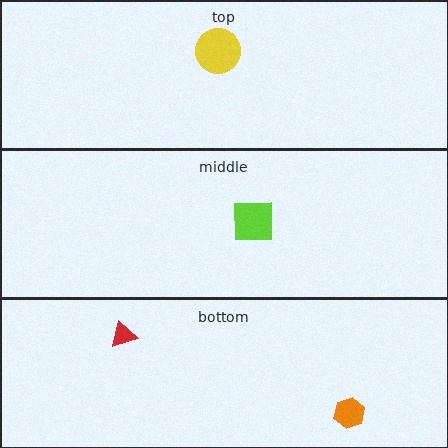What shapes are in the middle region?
The lime square.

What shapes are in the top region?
The yellow circle.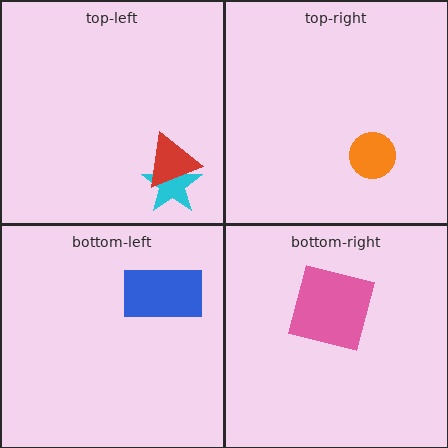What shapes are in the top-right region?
The orange circle.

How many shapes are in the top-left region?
2.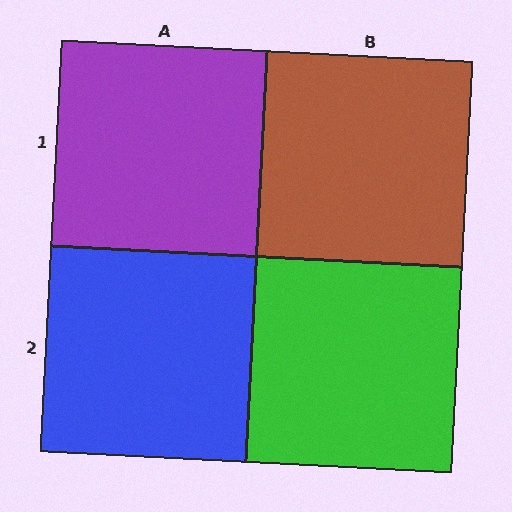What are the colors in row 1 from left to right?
Purple, brown.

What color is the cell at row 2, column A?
Blue.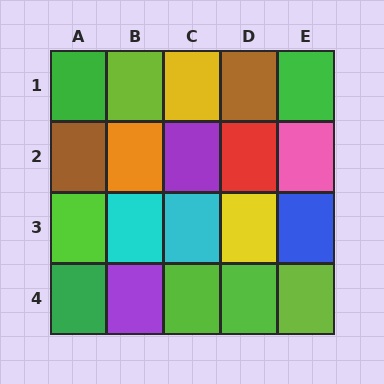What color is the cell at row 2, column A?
Brown.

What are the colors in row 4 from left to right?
Green, purple, lime, lime, lime.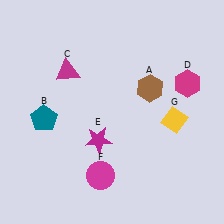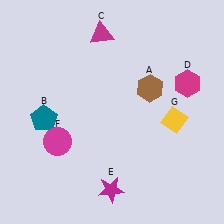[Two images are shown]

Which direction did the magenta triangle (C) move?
The magenta triangle (C) moved up.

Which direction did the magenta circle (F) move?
The magenta circle (F) moved left.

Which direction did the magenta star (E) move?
The magenta star (E) moved down.